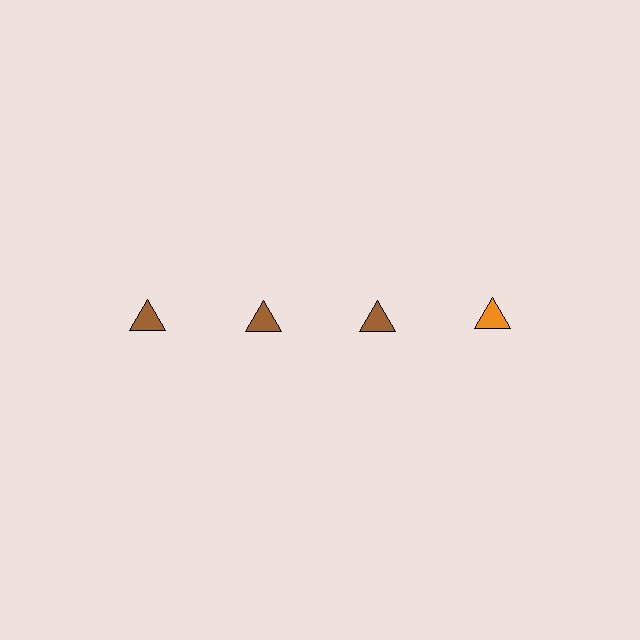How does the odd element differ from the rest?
It has a different color: orange instead of brown.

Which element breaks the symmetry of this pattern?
The orange triangle in the top row, second from right column breaks the symmetry. All other shapes are brown triangles.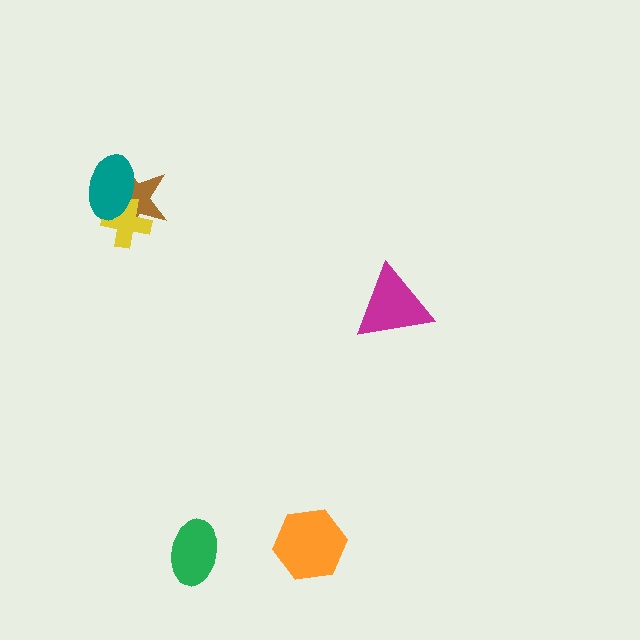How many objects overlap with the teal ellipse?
2 objects overlap with the teal ellipse.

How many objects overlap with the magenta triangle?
0 objects overlap with the magenta triangle.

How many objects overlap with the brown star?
2 objects overlap with the brown star.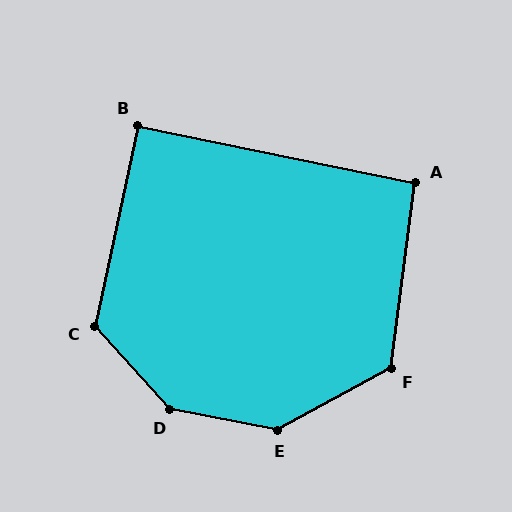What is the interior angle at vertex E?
Approximately 140 degrees (obtuse).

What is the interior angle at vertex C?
Approximately 126 degrees (obtuse).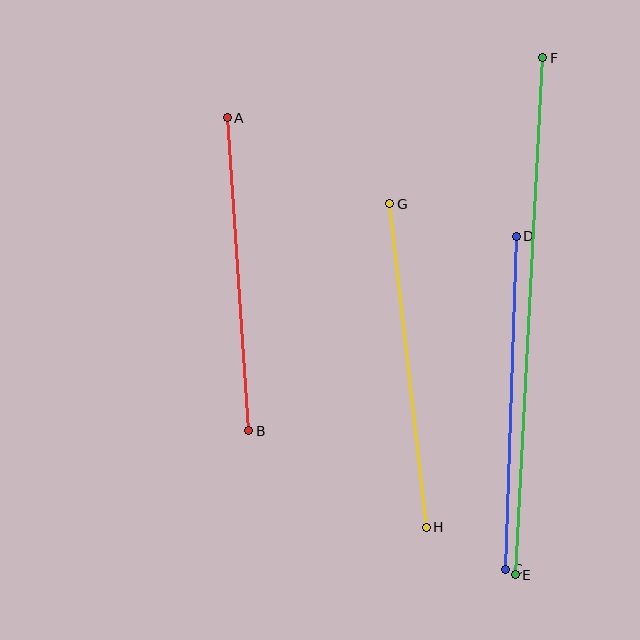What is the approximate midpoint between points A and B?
The midpoint is at approximately (238, 274) pixels.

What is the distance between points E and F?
The distance is approximately 518 pixels.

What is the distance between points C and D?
The distance is approximately 333 pixels.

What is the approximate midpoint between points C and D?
The midpoint is at approximately (511, 403) pixels.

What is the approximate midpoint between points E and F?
The midpoint is at approximately (529, 316) pixels.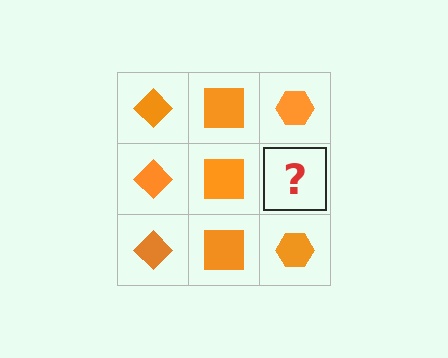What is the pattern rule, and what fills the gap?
The rule is that each column has a consistent shape. The gap should be filled with an orange hexagon.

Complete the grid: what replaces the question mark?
The question mark should be replaced with an orange hexagon.